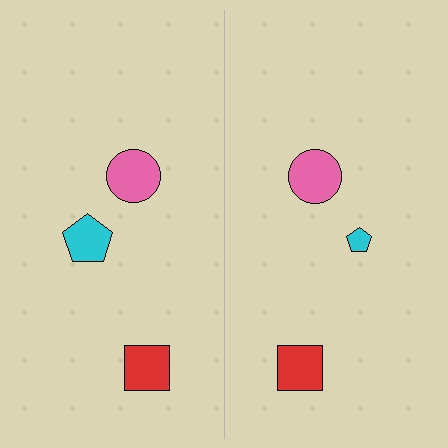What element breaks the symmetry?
The cyan pentagon on the right side has a different size than its mirror counterpart.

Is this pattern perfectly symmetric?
No, the pattern is not perfectly symmetric. The cyan pentagon on the right side has a different size than its mirror counterpart.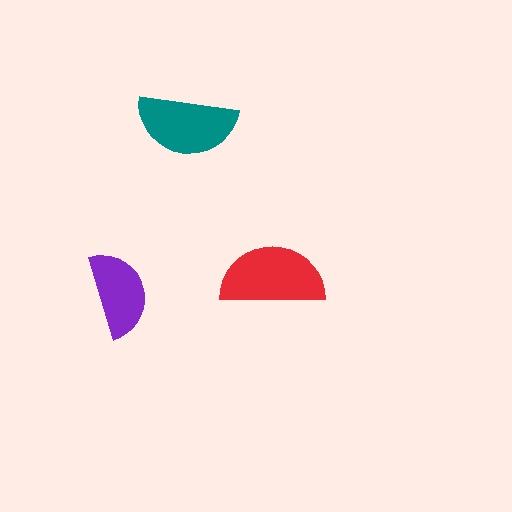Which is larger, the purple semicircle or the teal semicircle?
The teal one.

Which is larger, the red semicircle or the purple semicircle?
The red one.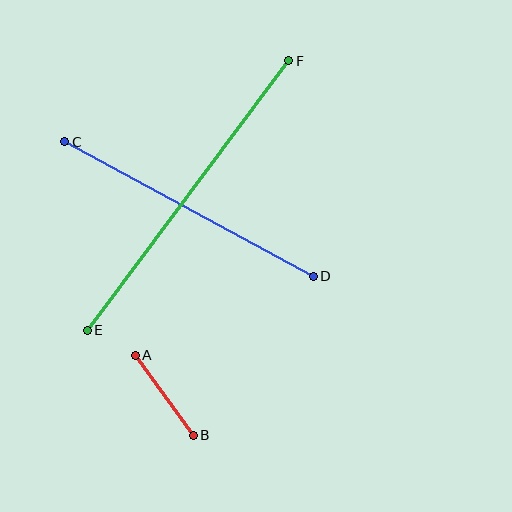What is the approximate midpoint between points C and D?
The midpoint is at approximately (189, 209) pixels.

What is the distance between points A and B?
The distance is approximately 99 pixels.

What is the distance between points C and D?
The distance is approximately 283 pixels.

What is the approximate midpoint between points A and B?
The midpoint is at approximately (164, 395) pixels.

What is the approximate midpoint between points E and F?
The midpoint is at approximately (188, 196) pixels.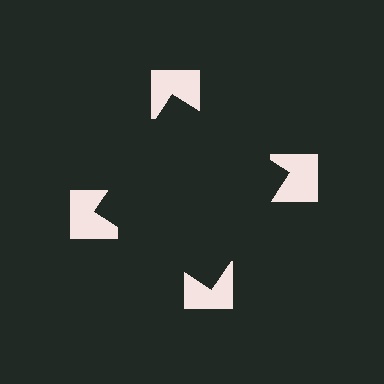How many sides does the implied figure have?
4 sides.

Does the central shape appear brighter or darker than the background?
It typically appears slightly darker than the background, even though no actual brightness change is drawn.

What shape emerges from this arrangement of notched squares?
An illusory square — its edges are inferred from the aligned wedge cuts in the notched squares, not physically drawn.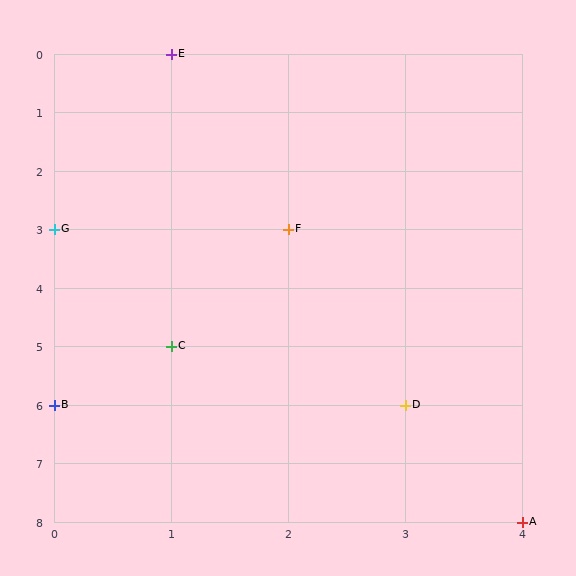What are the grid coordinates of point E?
Point E is at grid coordinates (1, 0).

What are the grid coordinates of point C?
Point C is at grid coordinates (1, 5).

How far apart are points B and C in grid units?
Points B and C are 1 column and 1 row apart (about 1.4 grid units diagonally).